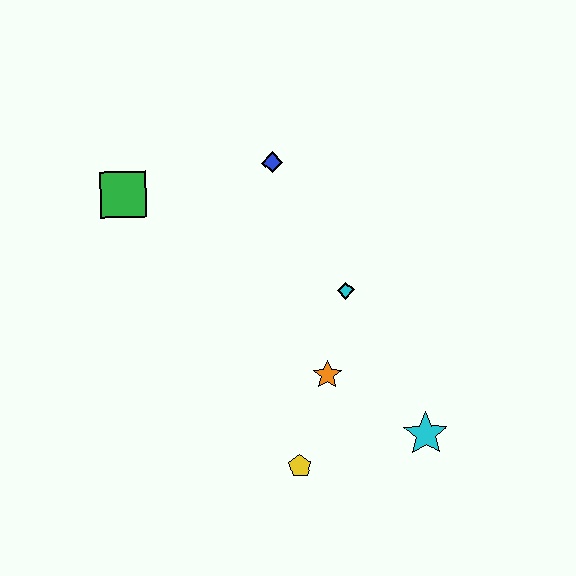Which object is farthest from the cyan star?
The green square is farthest from the cyan star.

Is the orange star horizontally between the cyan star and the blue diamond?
Yes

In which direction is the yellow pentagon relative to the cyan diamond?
The yellow pentagon is below the cyan diamond.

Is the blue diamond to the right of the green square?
Yes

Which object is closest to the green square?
The blue diamond is closest to the green square.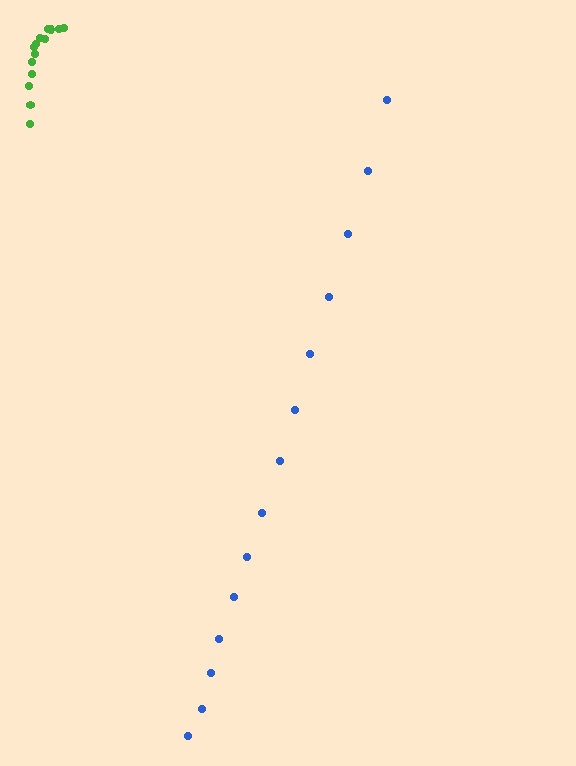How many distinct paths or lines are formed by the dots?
There are 2 distinct paths.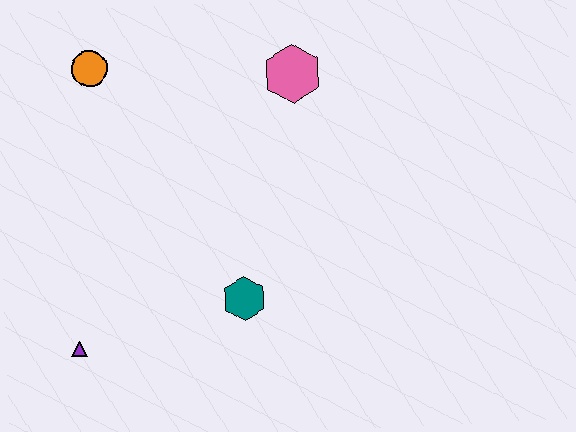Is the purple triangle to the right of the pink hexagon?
No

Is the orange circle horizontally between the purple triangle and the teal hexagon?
Yes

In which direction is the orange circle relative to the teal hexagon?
The orange circle is above the teal hexagon.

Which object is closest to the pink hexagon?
The orange circle is closest to the pink hexagon.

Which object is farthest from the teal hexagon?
The orange circle is farthest from the teal hexagon.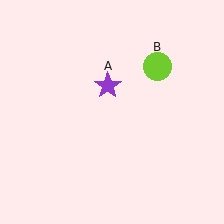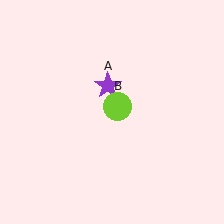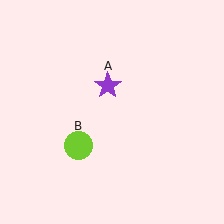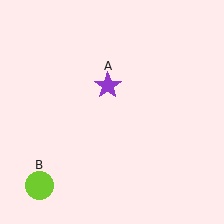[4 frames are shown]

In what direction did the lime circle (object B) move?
The lime circle (object B) moved down and to the left.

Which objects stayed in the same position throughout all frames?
Purple star (object A) remained stationary.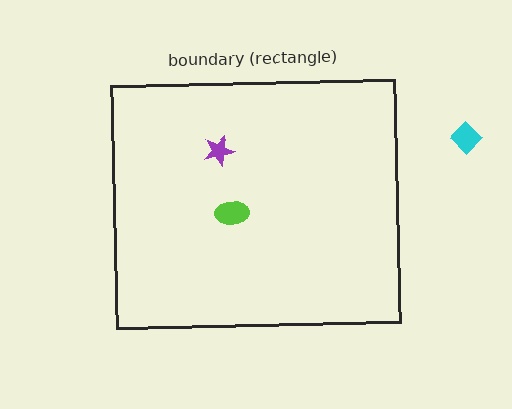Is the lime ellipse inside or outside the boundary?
Inside.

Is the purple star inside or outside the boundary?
Inside.